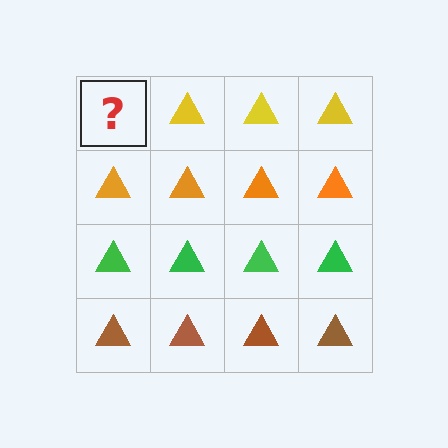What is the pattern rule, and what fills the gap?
The rule is that each row has a consistent color. The gap should be filled with a yellow triangle.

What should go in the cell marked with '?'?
The missing cell should contain a yellow triangle.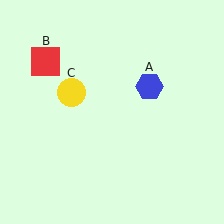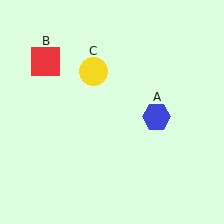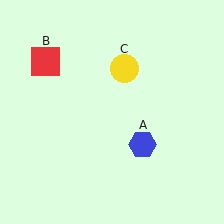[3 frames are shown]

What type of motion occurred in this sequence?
The blue hexagon (object A), yellow circle (object C) rotated clockwise around the center of the scene.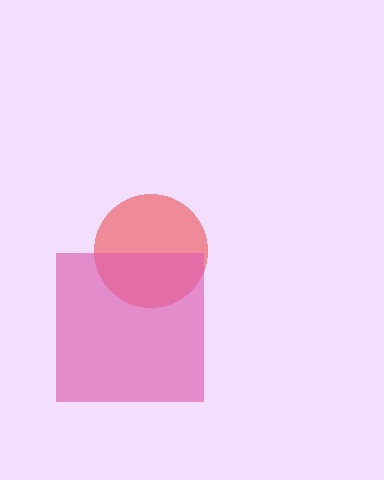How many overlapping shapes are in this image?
There are 2 overlapping shapes in the image.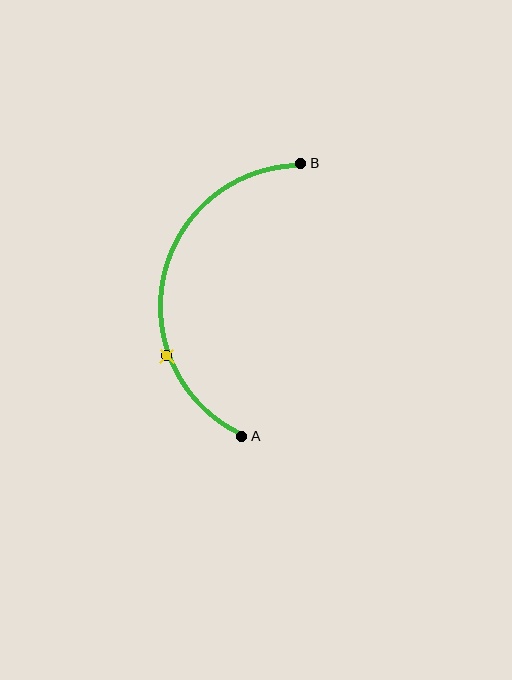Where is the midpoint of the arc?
The arc midpoint is the point on the curve farthest from the straight line joining A and B. It sits to the left of that line.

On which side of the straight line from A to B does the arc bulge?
The arc bulges to the left of the straight line connecting A and B.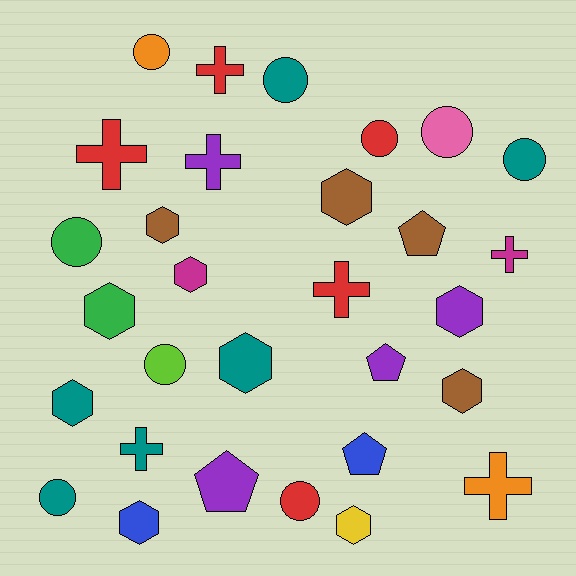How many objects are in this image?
There are 30 objects.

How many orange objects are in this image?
There are 2 orange objects.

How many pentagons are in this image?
There are 4 pentagons.